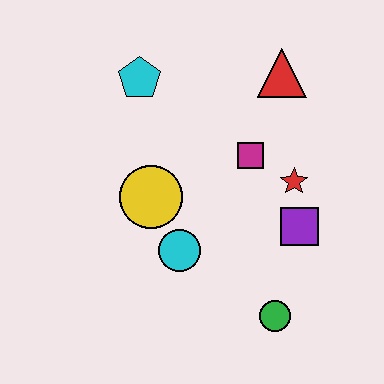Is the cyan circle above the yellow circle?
No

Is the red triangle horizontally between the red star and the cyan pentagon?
Yes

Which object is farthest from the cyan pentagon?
The green circle is farthest from the cyan pentagon.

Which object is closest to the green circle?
The purple square is closest to the green circle.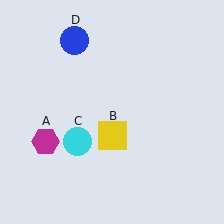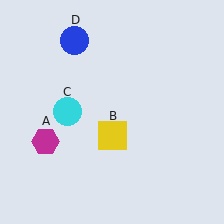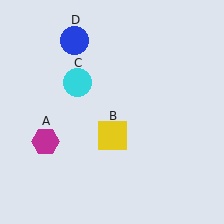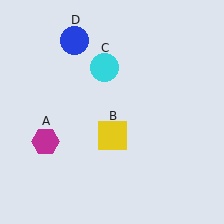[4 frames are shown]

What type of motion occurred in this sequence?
The cyan circle (object C) rotated clockwise around the center of the scene.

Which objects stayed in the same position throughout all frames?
Magenta hexagon (object A) and yellow square (object B) and blue circle (object D) remained stationary.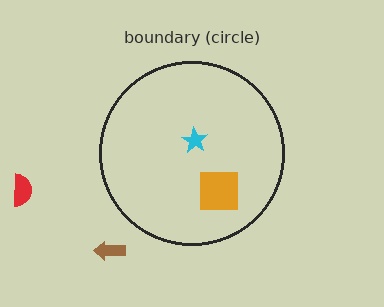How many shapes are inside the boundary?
2 inside, 2 outside.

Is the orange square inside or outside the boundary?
Inside.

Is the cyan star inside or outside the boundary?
Inside.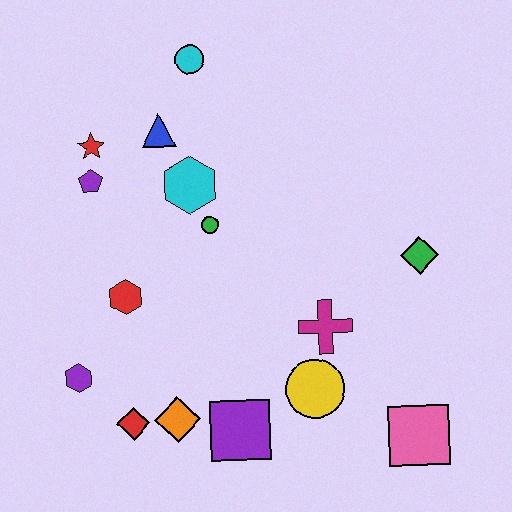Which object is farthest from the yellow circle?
The cyan circle is farthest from the yellow circle.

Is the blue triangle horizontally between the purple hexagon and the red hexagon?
No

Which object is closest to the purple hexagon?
The red diamond is closest to the purple hexagon.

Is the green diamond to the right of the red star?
Yes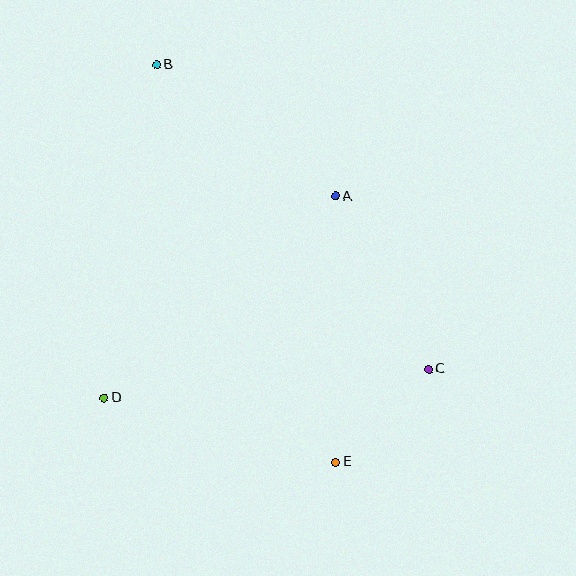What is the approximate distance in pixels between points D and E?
The distance between D and E is approximately 240 pixels.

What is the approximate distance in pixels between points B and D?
The distance between B and D is approximately 337 pixels.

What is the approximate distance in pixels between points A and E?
The distance between A and E is approximately 266 pixels.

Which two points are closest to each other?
Points C and E are closest to each other.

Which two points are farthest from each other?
Points B and E are farthest from each other.